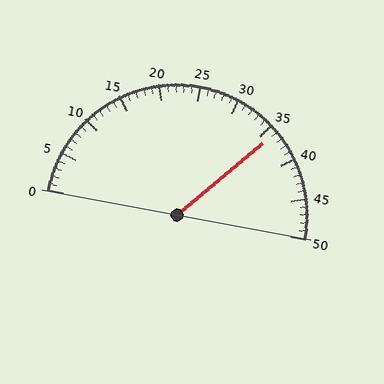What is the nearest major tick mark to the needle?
The nearest major tick mark is 35.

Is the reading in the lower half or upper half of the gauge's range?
The reading is in the upper half of the range (0 to 50).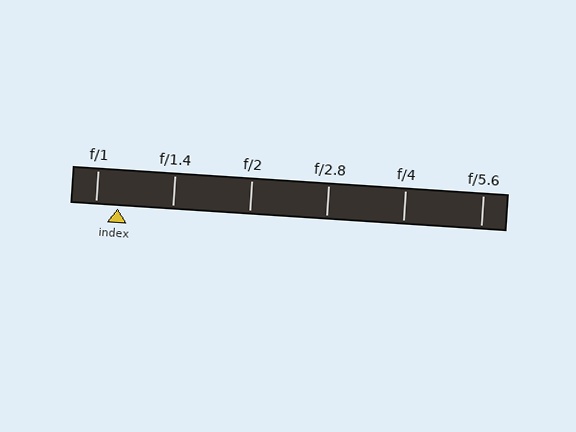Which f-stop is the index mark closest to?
The index mark is closest to f/1.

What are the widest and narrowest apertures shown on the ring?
The widest aperture shown is f/1 and the narrowest is f/5.6.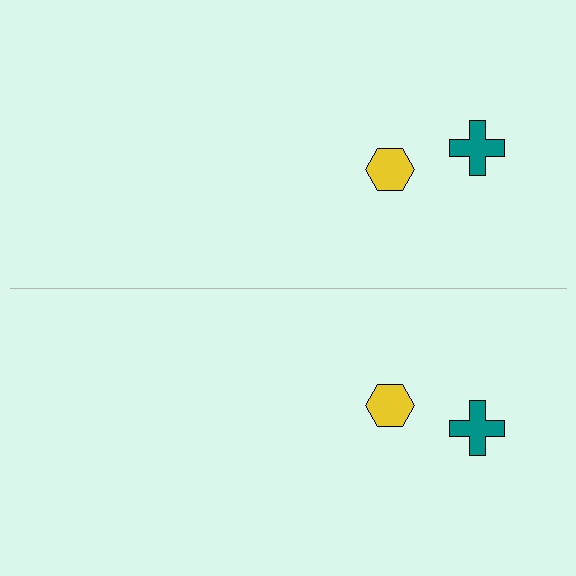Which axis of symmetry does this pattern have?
The pattern has a horizontal axis of symmetry running through the center of the image.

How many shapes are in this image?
There are 4 shapes in this image.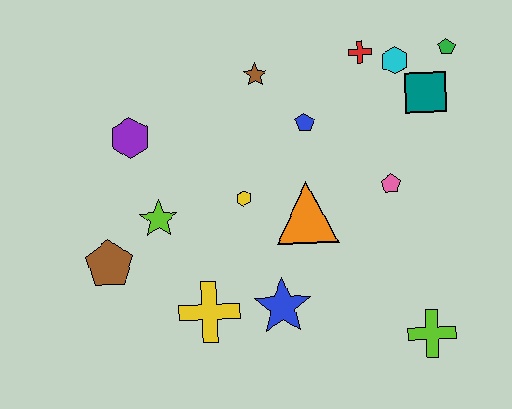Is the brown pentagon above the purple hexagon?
No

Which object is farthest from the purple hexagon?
The lime cross is farthest from the purple hexagon.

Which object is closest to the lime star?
The brown pentagon is closest to the lime star.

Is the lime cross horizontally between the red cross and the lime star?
No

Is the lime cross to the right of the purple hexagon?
Yes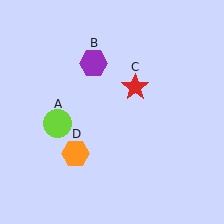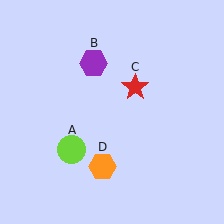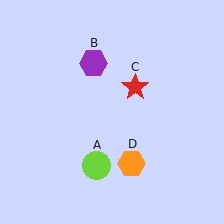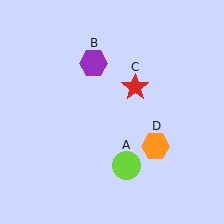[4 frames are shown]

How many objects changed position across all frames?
2 objects changed position: lime circle (object A), orange hexagon (object D).